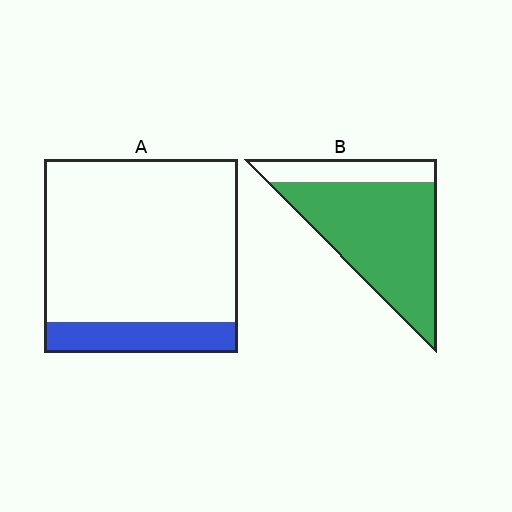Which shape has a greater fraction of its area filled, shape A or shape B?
Shape B.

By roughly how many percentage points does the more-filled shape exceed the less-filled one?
By roughly 60 percentage points (B over A).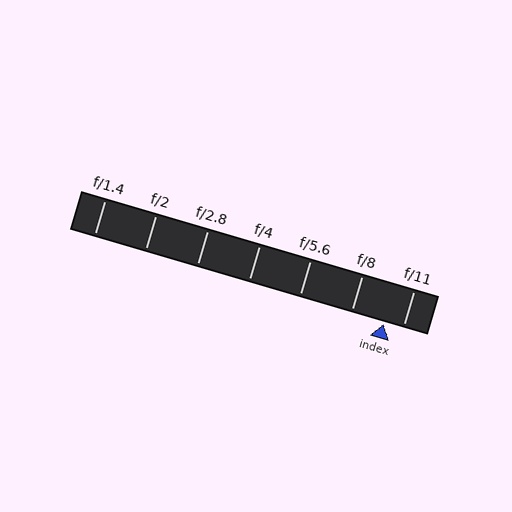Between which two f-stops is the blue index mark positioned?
The index mark is between f/8 and f/11.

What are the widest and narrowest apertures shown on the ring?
The widest aperture shown is f/1.4 and the narrowest is f/11.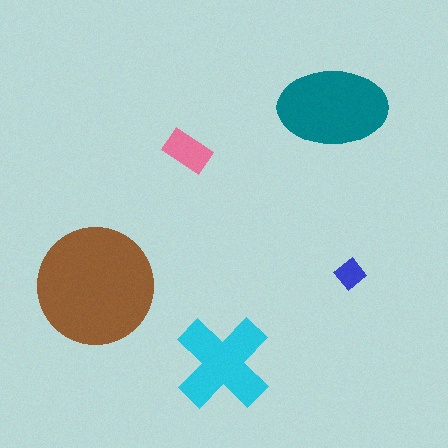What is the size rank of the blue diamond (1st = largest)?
5th.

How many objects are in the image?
There are 5 objects in the image.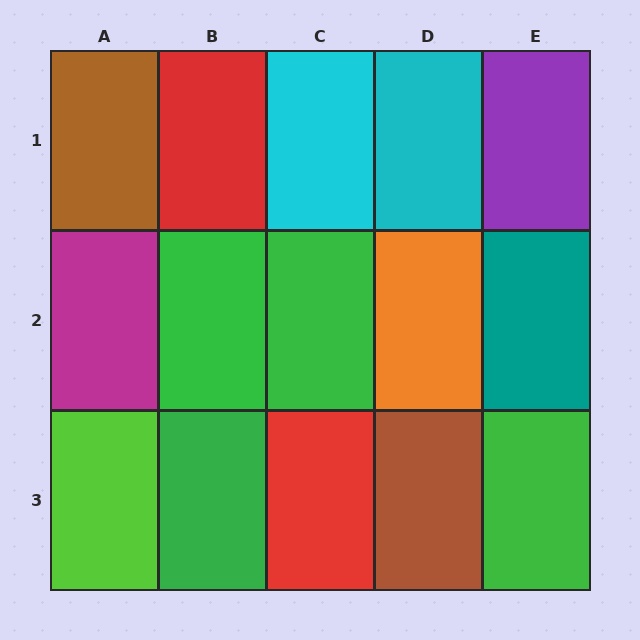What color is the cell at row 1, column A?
Brown.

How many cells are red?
2 cells are red.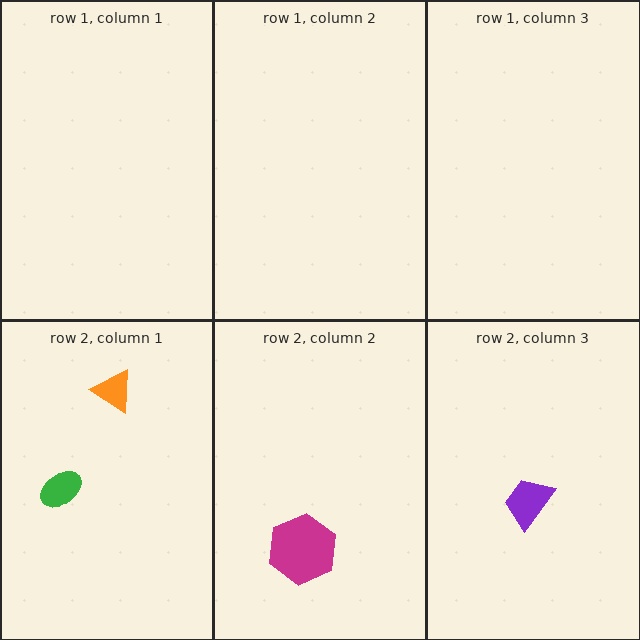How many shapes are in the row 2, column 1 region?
2.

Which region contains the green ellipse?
The row 2, column 1 region.